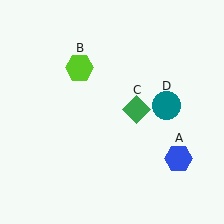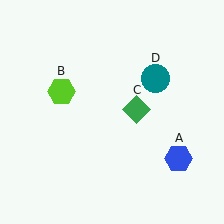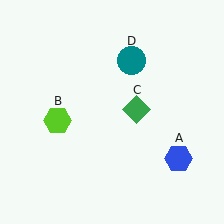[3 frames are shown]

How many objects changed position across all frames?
2 objects changed position: lime hexagon (object B), teal circle (object D).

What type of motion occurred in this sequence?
The lime hexagon (object B), teal circle (object D) rotated counterclockwise around the center of the scene.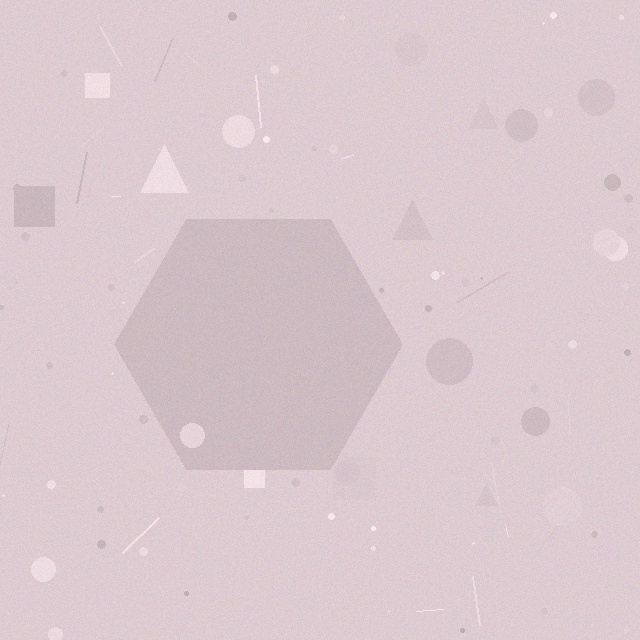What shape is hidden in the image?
A hexagon is hidden in the image.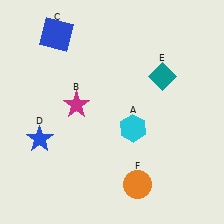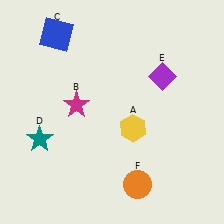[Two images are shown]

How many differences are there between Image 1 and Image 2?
There are 3 differences between the two images.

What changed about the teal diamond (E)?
In Image 1, E is teal. In Image 2, it changed to purple.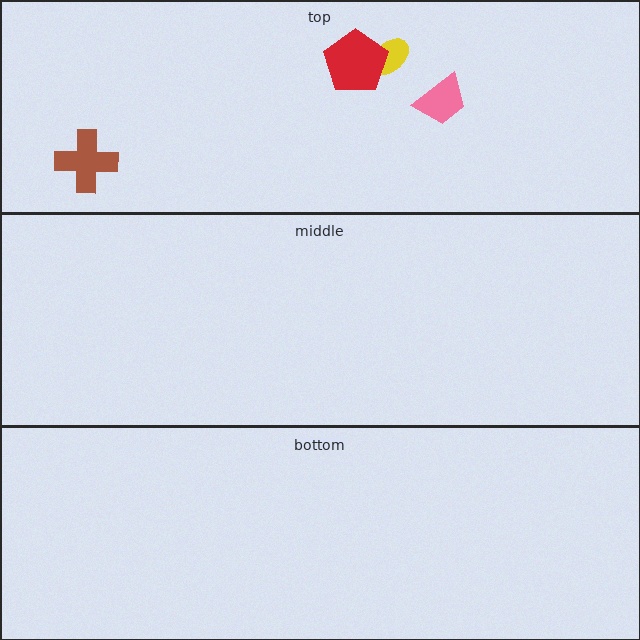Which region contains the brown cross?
The top region.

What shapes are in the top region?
The yellow ellipse, the brown cross, the pink trapezoid, the red pentagon.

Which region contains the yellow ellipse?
The top region.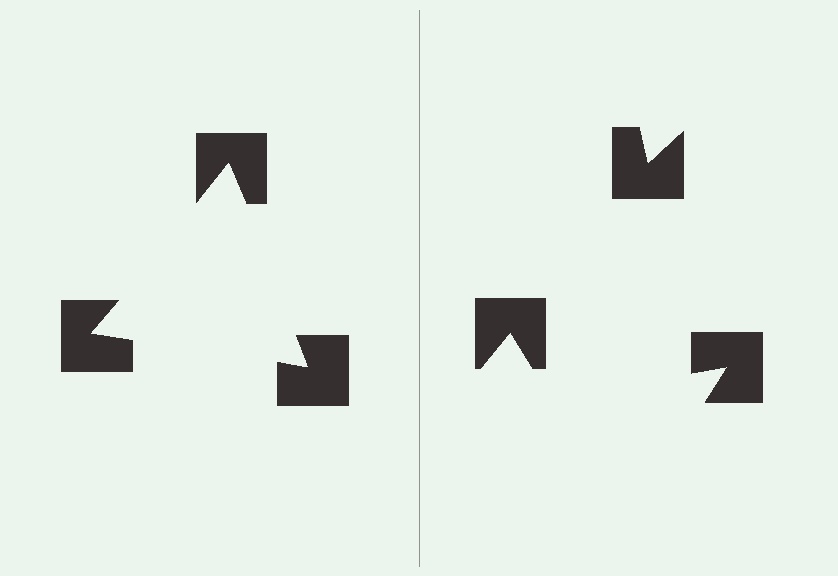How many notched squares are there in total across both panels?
6 — 3 on each side.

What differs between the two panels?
The notched squares are positioned identically on both sides; only the wedge orientations differ. On the left they align to a triangle; on the right they are misaligned.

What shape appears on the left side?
An illusory triangle.